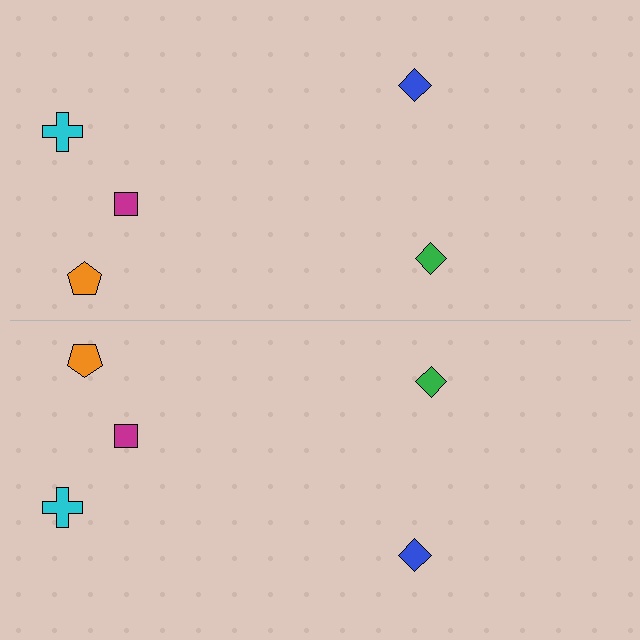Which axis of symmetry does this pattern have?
The pattern has a horizontal axis of symmetry running through the center of the image.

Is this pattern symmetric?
Yes, this pattern has bilateral (reflection) symmetry.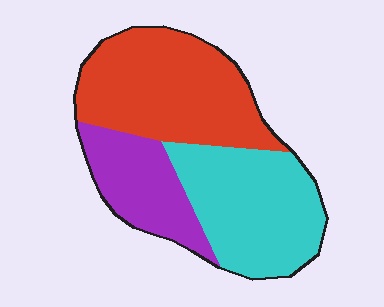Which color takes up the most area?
Red, at roughly 40%.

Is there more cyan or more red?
Red.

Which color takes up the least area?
Purple, at roughly 20%.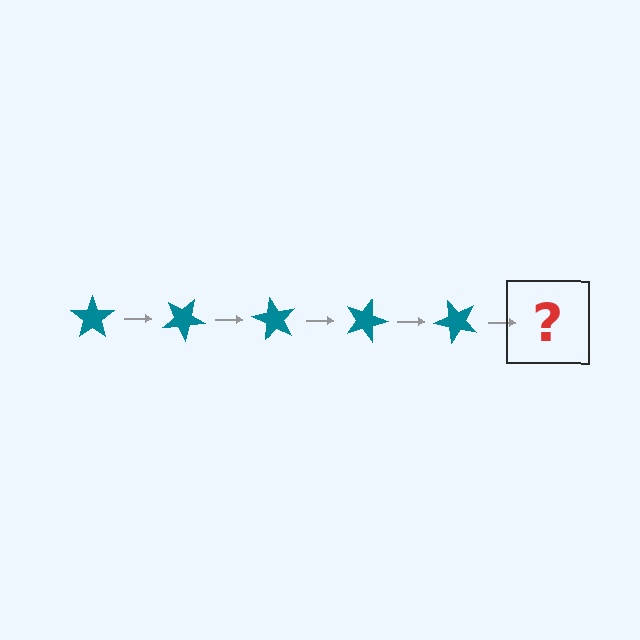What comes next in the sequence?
The next element should be a teal star rotated 150 degrees.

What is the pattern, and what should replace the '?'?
The pattern is that the star rotates 30 degrees each step. The '?' should be a teal star rotated 150 degrees.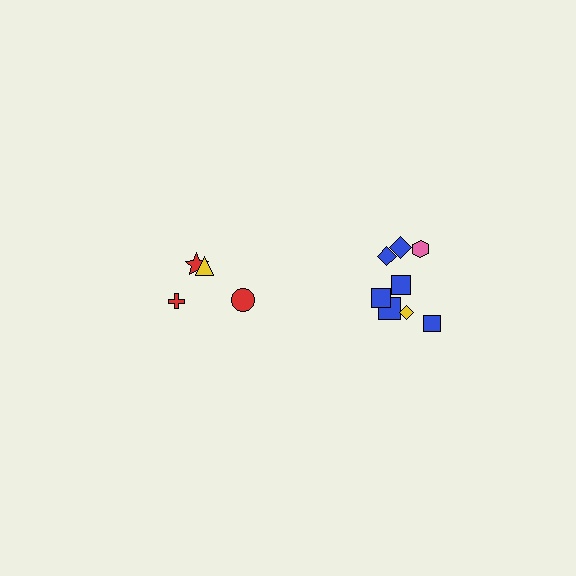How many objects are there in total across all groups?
There are 12 objects.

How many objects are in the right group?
There are 8 objects.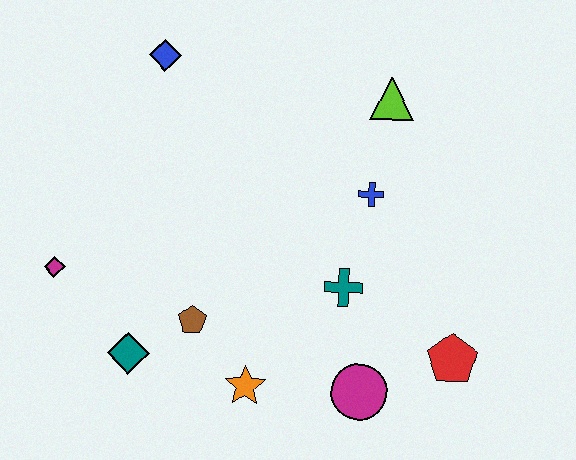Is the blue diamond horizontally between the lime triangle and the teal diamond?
Yes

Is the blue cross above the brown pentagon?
Yes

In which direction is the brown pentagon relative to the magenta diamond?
The brown pentagon is to the right of the magenta diamond.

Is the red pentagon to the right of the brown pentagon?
Yes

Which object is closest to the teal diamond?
The brown pentagon is closest to the teal diamond.